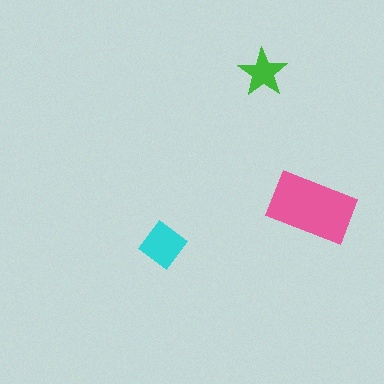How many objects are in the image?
There are 3 objects in the image.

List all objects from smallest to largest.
The green star, the cyan diamond, the pink rectangle.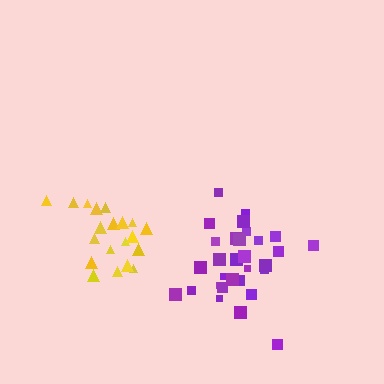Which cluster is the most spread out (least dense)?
Yellow.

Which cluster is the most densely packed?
Purple.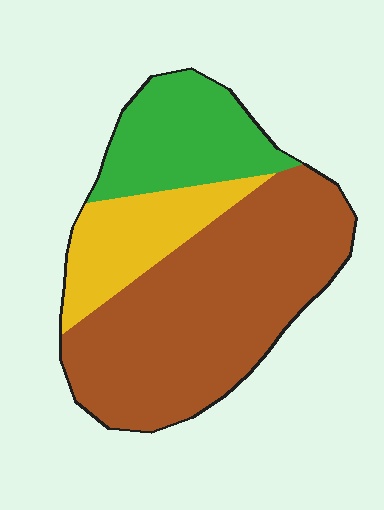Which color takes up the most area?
Brown, at roughly 60%.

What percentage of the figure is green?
Green covers roughly 25% of the figure.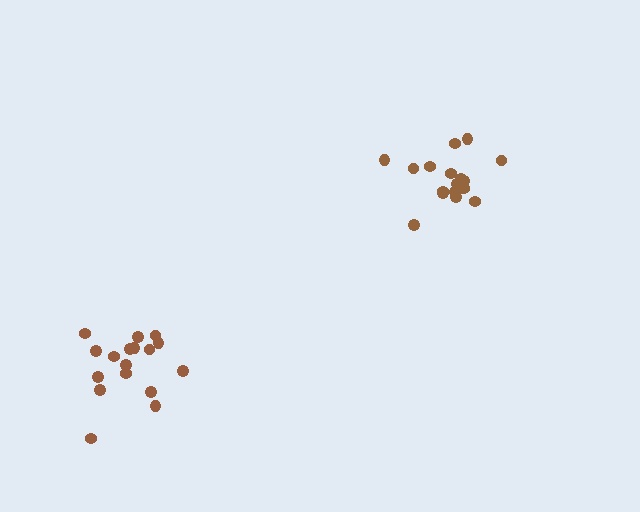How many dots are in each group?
Group 1: 19 dots, Group 2: 17 dots (36 total).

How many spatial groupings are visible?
There are 2 spatial groupings.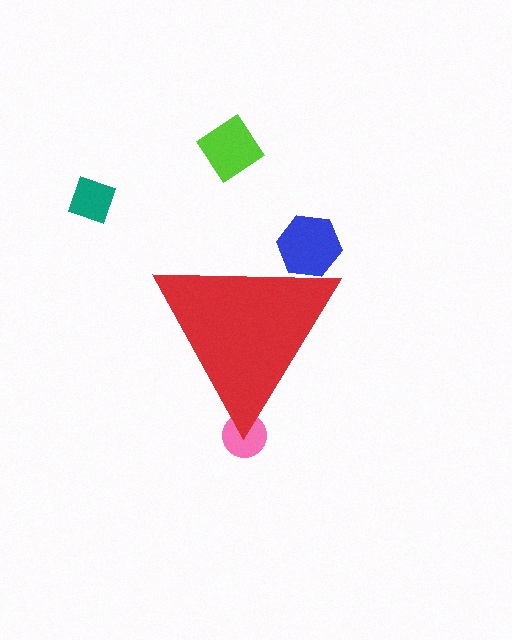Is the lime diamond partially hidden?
No, the lime diamond is fully visible.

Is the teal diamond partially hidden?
No, the teal diamond is fully visible.